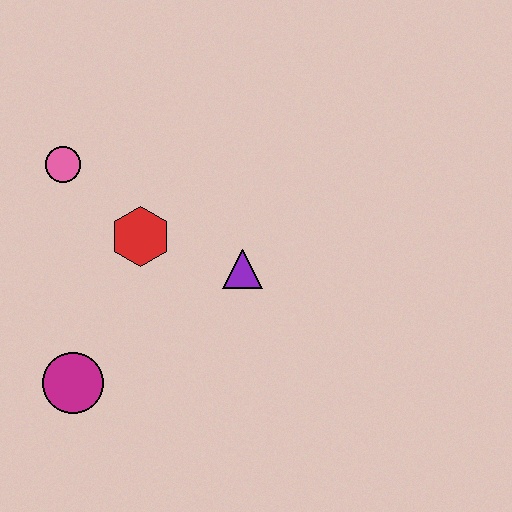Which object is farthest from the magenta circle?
The pink circle is farthest from the magenta circle.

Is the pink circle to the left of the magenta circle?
Yes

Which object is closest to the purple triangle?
The red hexagon is closest to the purple triangle.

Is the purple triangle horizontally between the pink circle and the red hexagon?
No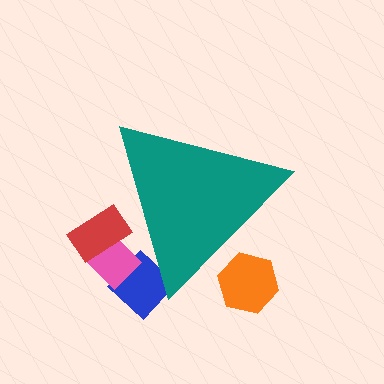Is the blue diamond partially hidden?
Yes, the blue diamond is partially hidden behind the teal triangle.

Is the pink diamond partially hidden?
Yes, the pink diamond is partially hidden behind the teal triangle.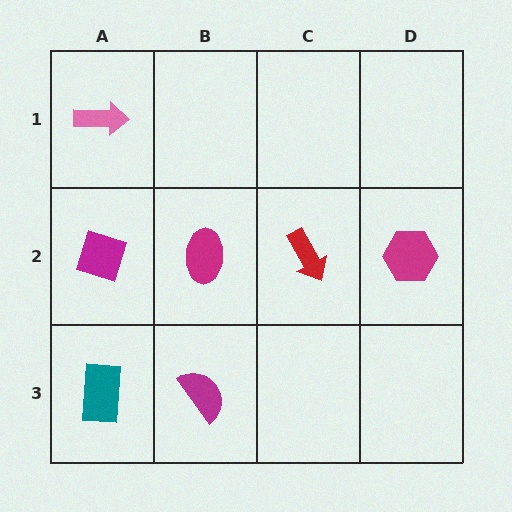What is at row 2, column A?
A magenta diamond.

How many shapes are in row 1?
1 shape.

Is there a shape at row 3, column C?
No, that cell is empty.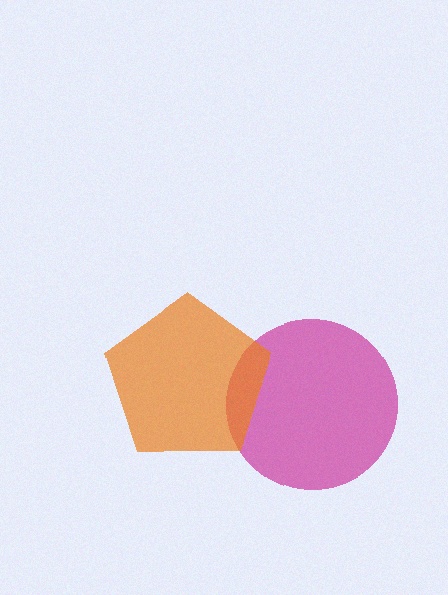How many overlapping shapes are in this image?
There are 2 overlapping shapes in the image.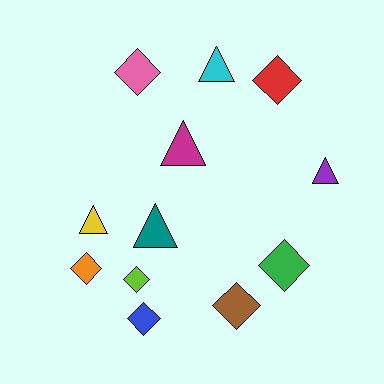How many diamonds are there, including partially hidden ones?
There are 7 diamonds.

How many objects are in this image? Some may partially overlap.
There are 12 objects.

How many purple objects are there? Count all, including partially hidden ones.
There is 1 purple object.